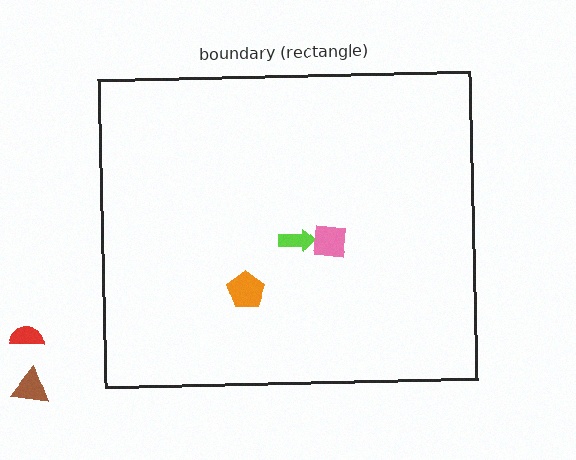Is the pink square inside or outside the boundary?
Inside.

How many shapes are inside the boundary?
3 inside, 2 outside.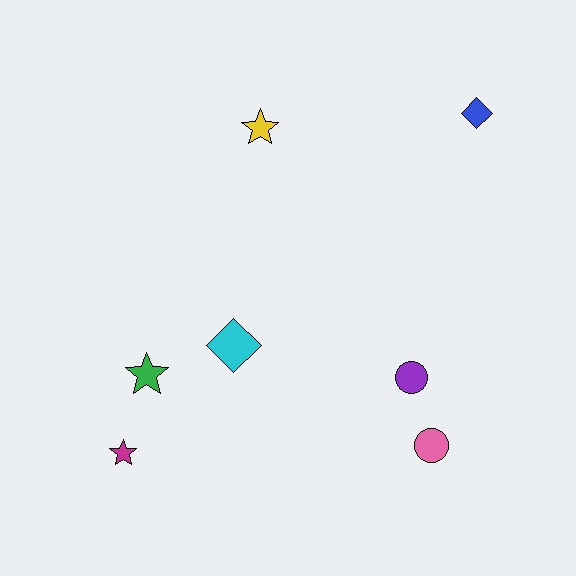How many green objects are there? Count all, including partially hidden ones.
There is 1 green object.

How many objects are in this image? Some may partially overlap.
There are 7 objects.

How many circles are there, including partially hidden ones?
There are 2 circles.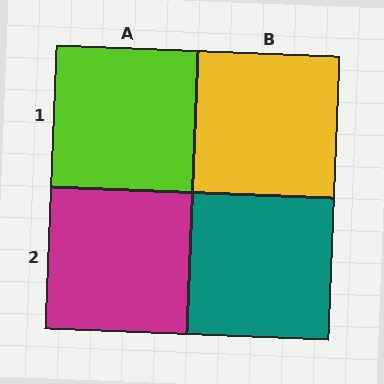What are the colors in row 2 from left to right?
Magenta, teal.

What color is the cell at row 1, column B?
Yellow.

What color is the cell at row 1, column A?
Lime.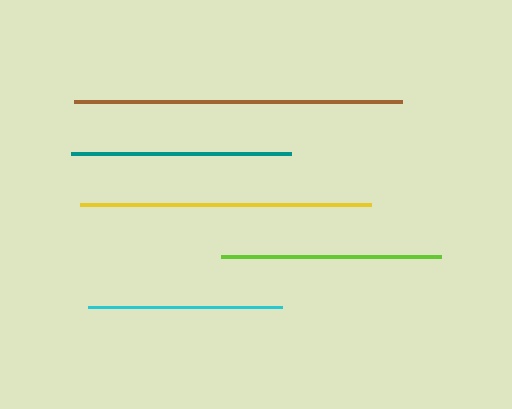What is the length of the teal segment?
The teal segment is approximately 220 pixels long.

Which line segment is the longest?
The brown line is the longest at approximately 328 pixels.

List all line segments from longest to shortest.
From longest to shortest: brown, yellow, teal, lime, cyan.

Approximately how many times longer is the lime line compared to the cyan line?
The lime line is approximately 1.1 times the length of the cyan line.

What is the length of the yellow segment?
The yellow segment is approximately 292 pixels long.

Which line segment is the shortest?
The cyan line is the shortest at approximately 194 pixels.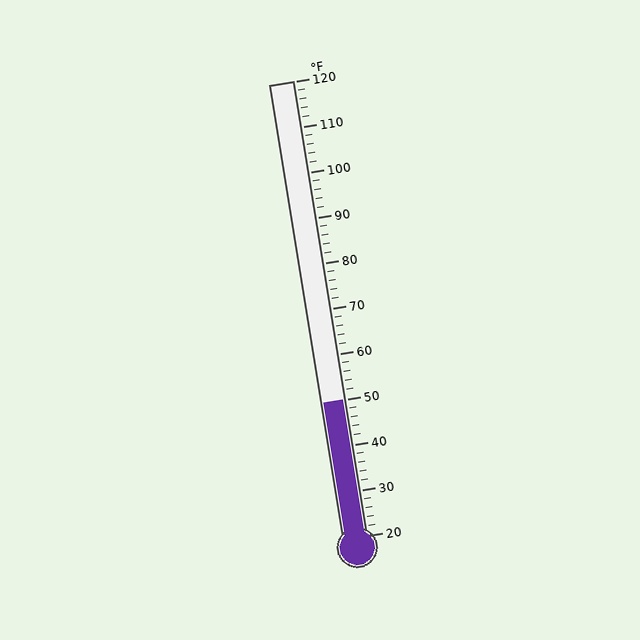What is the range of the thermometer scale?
The thermometer scale ranges from 20°F to 120°F.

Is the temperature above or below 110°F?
The temperature is below 110°F.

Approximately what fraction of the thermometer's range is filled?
The thermometer is filled to approximately 30% of its range.